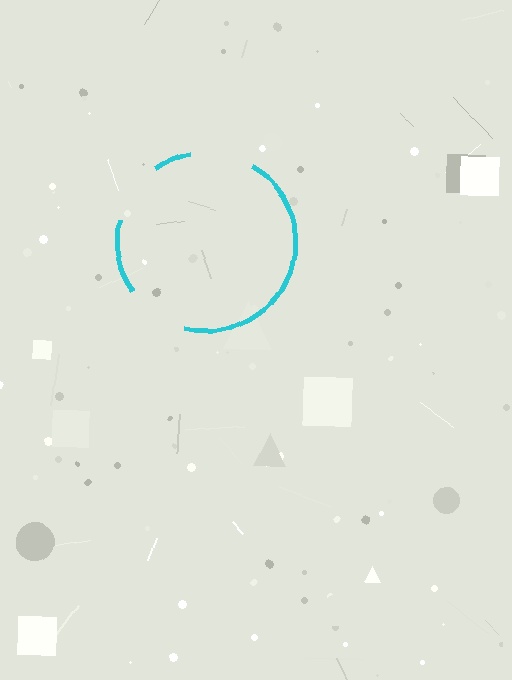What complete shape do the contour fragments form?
The contour fragments form a circle.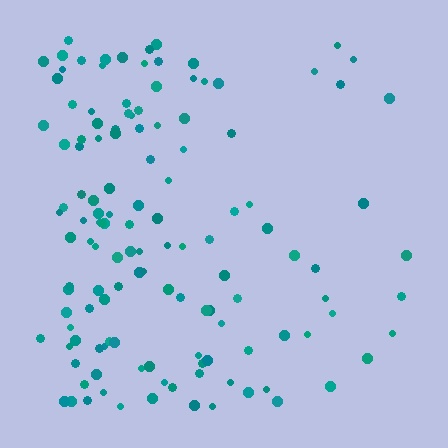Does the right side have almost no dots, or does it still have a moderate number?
Still a moderate number, just noticeably fewer than the left.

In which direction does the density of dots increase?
From right to left, with the left side densest.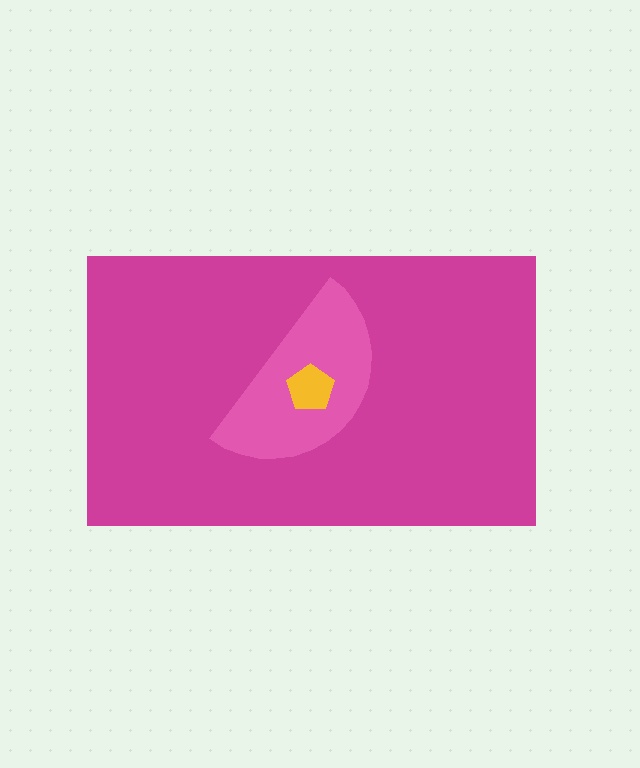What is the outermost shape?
The magenta rectangle.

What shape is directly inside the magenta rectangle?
The pink semicircle.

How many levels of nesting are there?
3.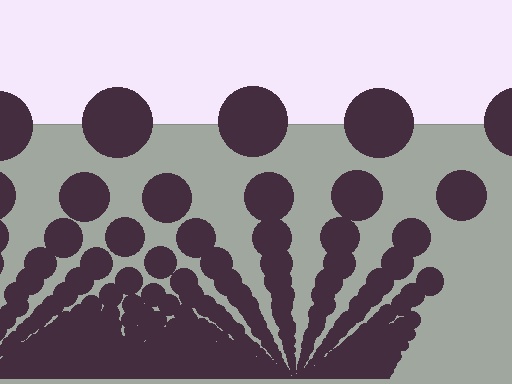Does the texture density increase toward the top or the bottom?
Density increases toward the bottom.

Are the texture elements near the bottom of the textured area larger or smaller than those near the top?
Smaller. The gradient is inverted — elements near the bottom are smaller and denser.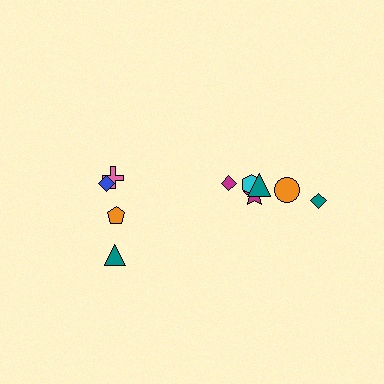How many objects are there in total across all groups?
There are 10 objects.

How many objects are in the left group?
There are 4 objects.